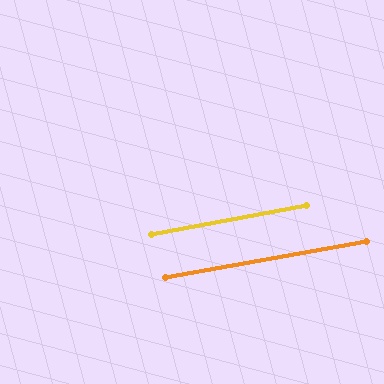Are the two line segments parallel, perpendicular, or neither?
Parallel — their directions differ by only 0.0°.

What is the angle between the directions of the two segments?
Approximately 0 degrees.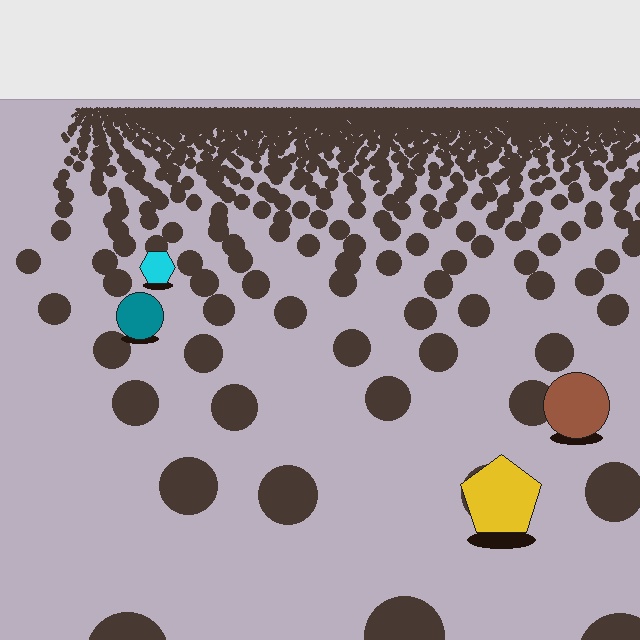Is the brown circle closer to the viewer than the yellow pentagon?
No. The yellow pentagon is closer — you can tell from the texture gradient: the ground texture is coarser near it.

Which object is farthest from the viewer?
The cyan hexagon is farthest from the viewer. It appears smaller and the ground texture around it is denser.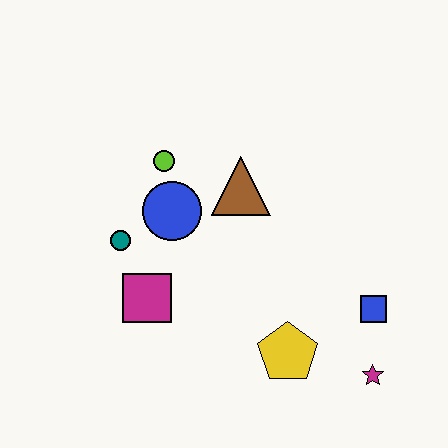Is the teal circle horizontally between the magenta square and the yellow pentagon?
No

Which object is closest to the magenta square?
The teal circle is closest to the magenta square.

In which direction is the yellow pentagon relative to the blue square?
The yellow pentagon is to the left of the blue square.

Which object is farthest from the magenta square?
The magenta star is farthest from the magenta square.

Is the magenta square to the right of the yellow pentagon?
No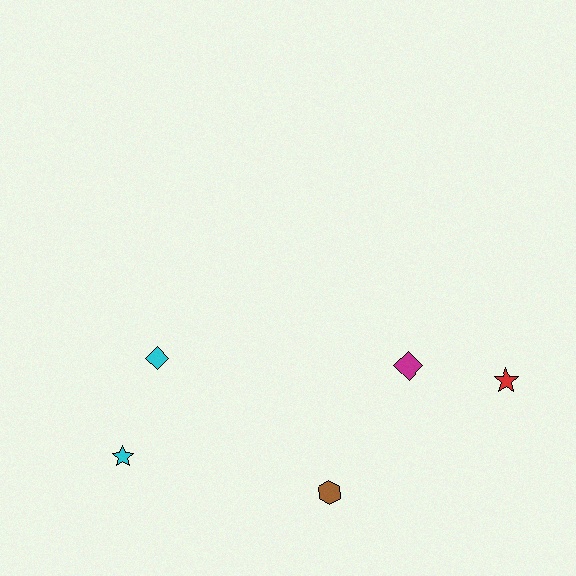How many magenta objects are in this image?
There is 1 magenta object.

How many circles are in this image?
There are no circles.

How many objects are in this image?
There are 5 objects.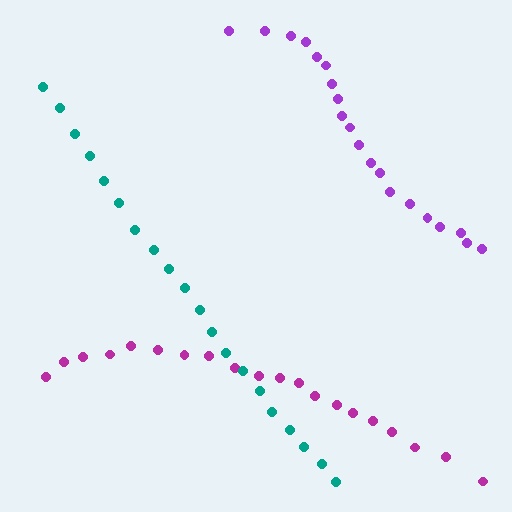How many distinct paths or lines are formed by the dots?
There are 3 distinct paths.